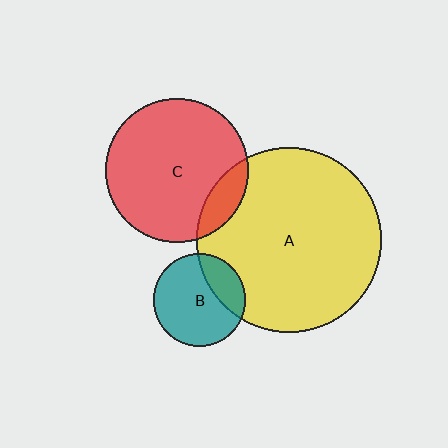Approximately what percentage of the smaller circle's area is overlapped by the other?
Approximately 25%.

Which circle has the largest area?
Circle A (yellow).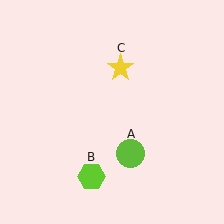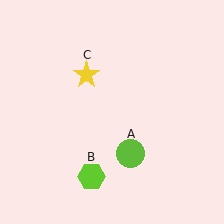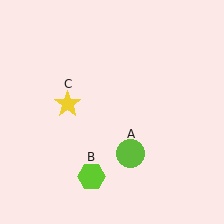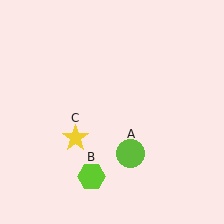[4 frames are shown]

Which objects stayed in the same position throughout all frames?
Lime circle (object A) and lime hexagon (object B) remained stationary.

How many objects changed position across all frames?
1 object changed position: yellow star (object C).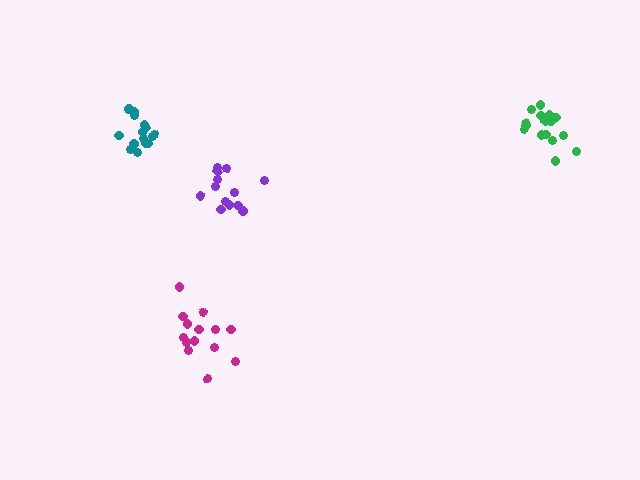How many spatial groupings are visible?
There are 4 spatial groupings.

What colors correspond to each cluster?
The clusters are colored: purple, magenta, teal, green.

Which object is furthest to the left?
The teal cluster is leftmost.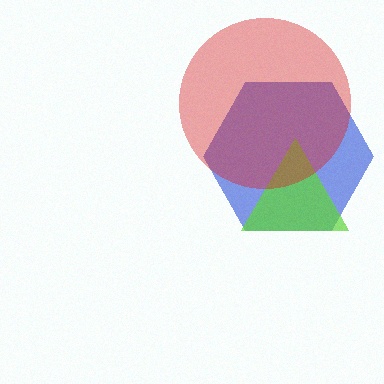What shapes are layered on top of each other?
The layered shapes are: a blue hexagon, a lime triangle, a red circle.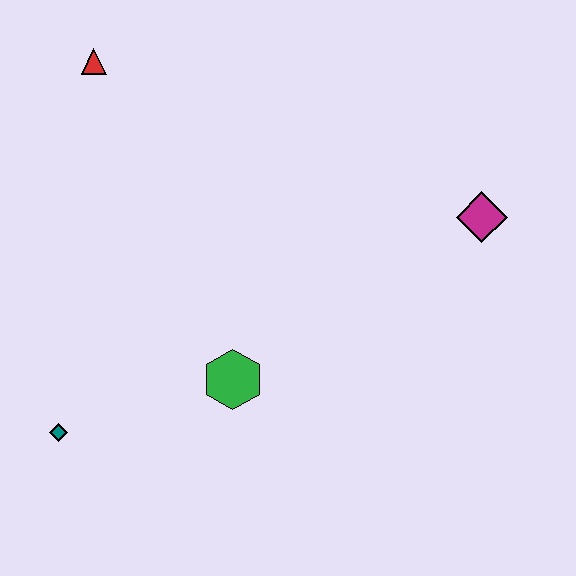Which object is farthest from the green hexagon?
The red triangle is farthest from the green hexagon.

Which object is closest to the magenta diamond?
The green hexagon is closest to the magenta diamond.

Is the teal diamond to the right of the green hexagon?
No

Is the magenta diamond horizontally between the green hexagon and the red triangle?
No